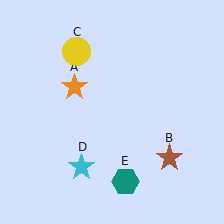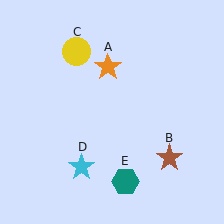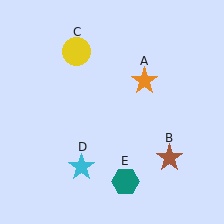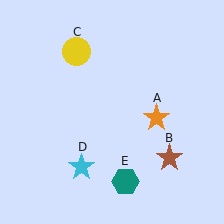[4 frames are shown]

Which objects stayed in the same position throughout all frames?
Brown star (object B) and yellow circle (object C) and cyan star (object D) and teal hexagon (object E) remained stationary.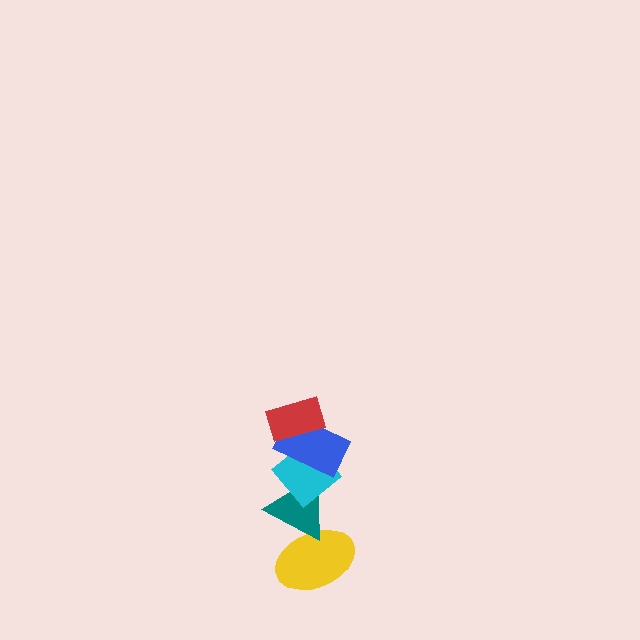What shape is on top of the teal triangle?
The cyan diamond is on top of the teal triangle.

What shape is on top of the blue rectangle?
The red rectangle is on top of the blue rectangle.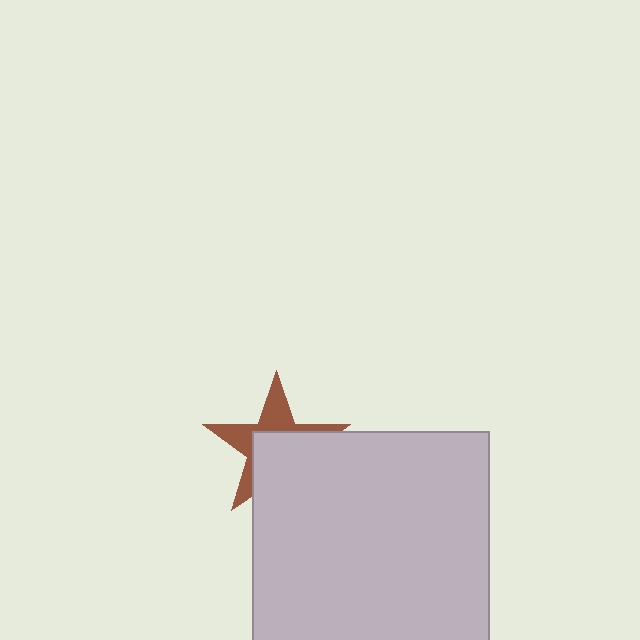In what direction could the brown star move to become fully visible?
The brown star could move up. That would shift it out from behind the light gray square entirely.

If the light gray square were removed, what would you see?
You would see the complete brown star.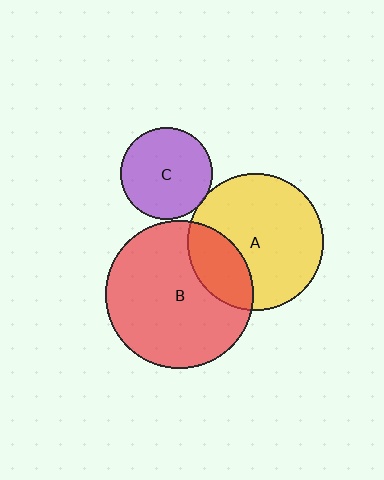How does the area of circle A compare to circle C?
Approximately 2.2 times.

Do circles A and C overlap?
Yes.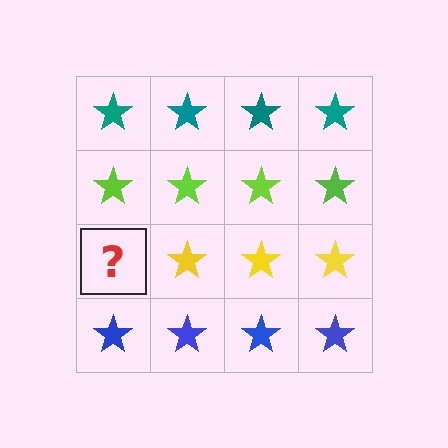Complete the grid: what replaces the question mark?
The question mark should be replaced with a yellow star.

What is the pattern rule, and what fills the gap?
The rule is that each row has a consistent color. The gap should be filled with a yellow star.